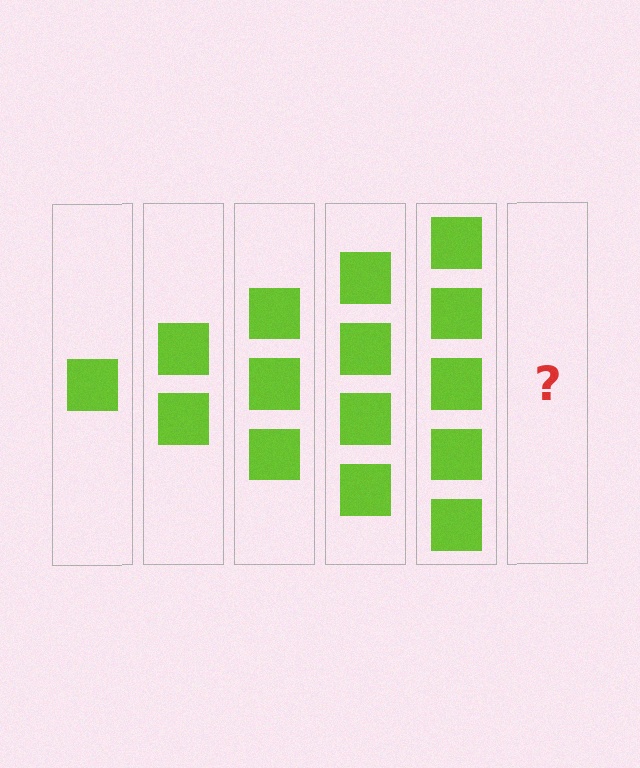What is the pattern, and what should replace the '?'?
The pattern is that each step adds one more square. The '?' should be 6 squares.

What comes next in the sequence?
The next element should be 6 squares.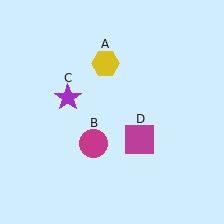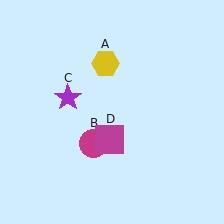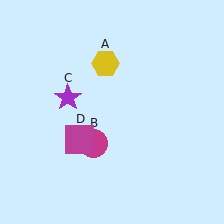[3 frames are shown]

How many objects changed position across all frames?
1 object changed position: magenta square (object D).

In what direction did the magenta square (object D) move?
The magenta square (object D) moved left.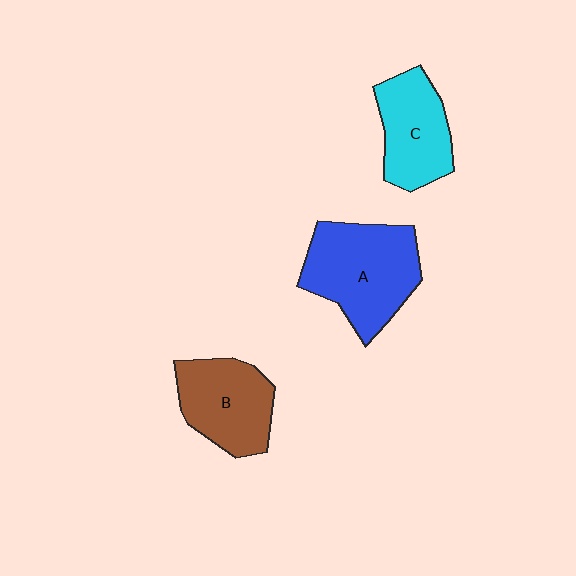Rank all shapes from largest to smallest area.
From largest to smallest: A (blue), B (brown), C (cyan).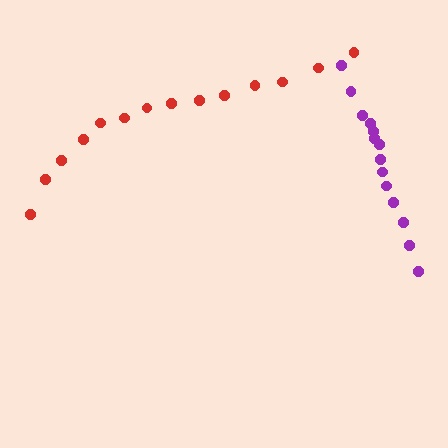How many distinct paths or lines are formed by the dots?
There are 2 distinct paths.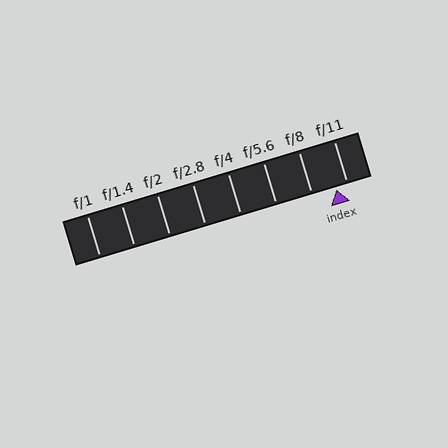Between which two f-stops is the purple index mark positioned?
The index mark is between f/8 and f/11.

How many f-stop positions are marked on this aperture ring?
There are 8 f-stop positions marked.